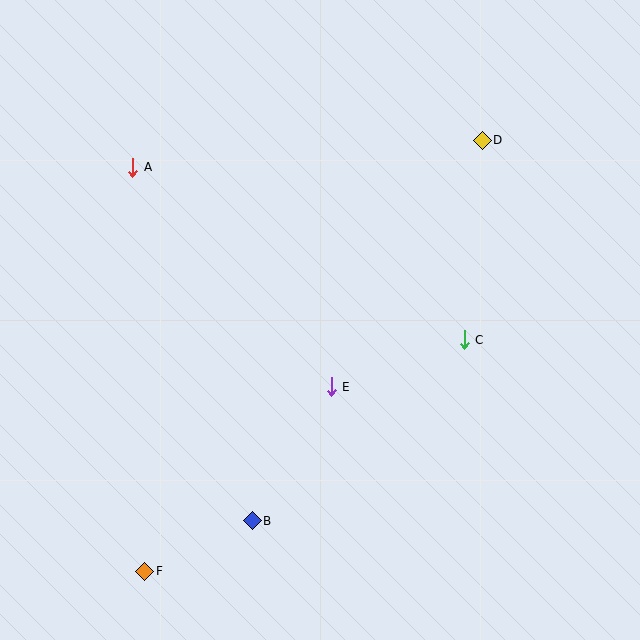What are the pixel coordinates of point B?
Point B is at (252, 521).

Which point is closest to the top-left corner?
Point A is closest to the top-left corner.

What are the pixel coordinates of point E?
Point E is at (331, 387).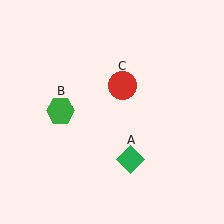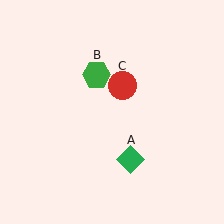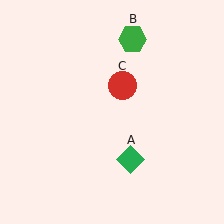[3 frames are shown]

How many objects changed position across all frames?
1 object changed position: green hexagon (object B).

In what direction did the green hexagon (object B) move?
The green hexagon (object B) moved up and to the right.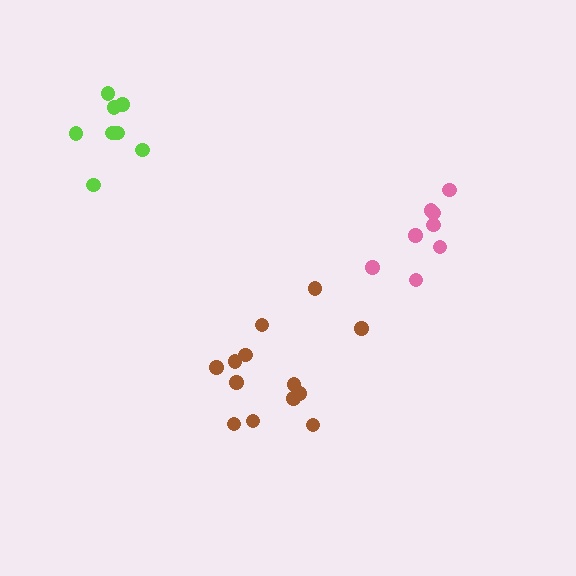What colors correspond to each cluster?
The clusters are colored: lime, brown, pink.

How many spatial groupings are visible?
There are 3 spatial groupings.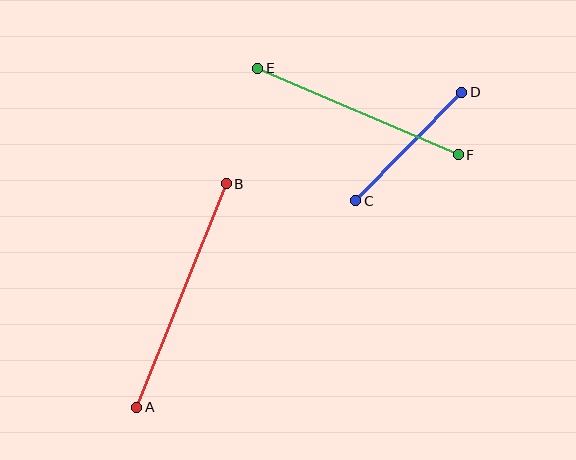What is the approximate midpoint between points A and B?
The midpoint is at approximately (181, 296) pixels.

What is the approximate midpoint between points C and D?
The midpoint is at approximately (409, 147) pixels.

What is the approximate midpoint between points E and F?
The midpoint is at approximately (358, 111) pixels.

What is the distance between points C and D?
The distance is approximately 151 pixels.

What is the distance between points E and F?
The distance is approximately 218 pixels.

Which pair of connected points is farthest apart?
Points A and B are farthest apart.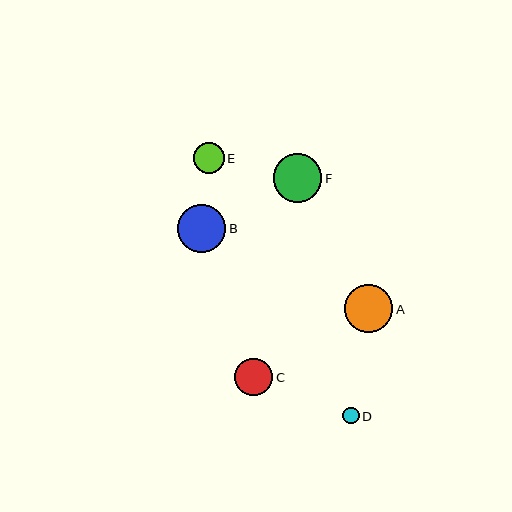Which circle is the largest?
Circle A is the largest with a size of approximately 48 pixels.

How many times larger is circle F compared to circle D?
Circle F is approximately 2.9 times the size of circle D.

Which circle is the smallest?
Circle D is the smallest with a size of approximately 17 pixels.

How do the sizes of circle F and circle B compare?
Circle F and circle B are approximately the same size.